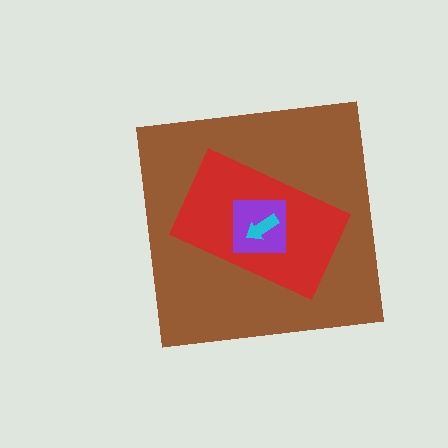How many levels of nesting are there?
4.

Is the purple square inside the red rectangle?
Yes.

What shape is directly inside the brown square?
The red rectangle.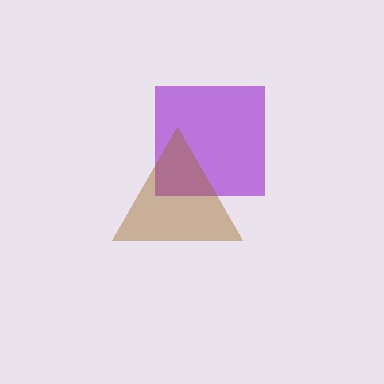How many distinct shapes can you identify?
There are 2 distinct shapes: a purple square, a brown triangle.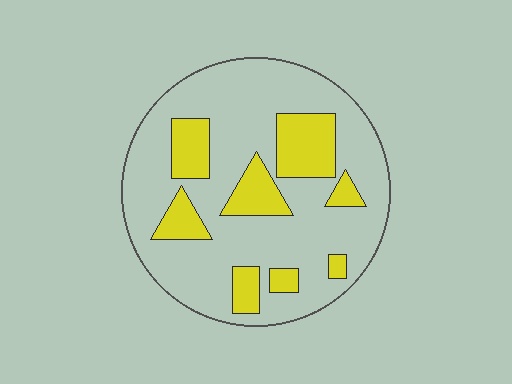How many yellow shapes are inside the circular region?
8.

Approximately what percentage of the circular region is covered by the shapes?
Approximately 25%.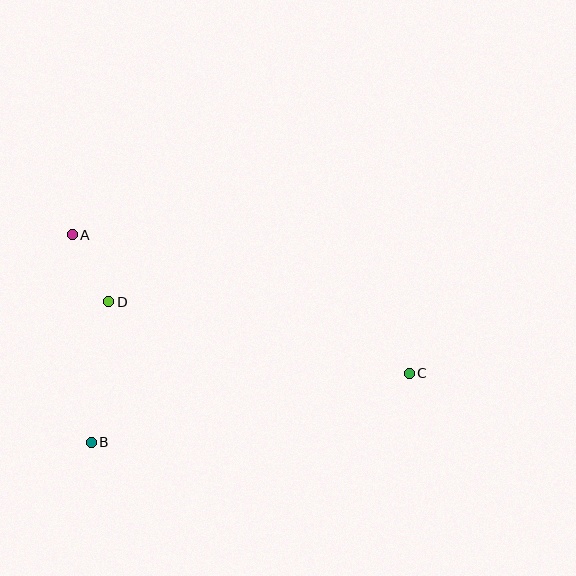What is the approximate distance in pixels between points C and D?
The distance between C and D is approximately 309 pixels.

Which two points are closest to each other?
Points A and D are closest to each other.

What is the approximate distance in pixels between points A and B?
The distance between A and B is approximately 208 pixels.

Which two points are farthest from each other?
Points A and C are farthest from each other.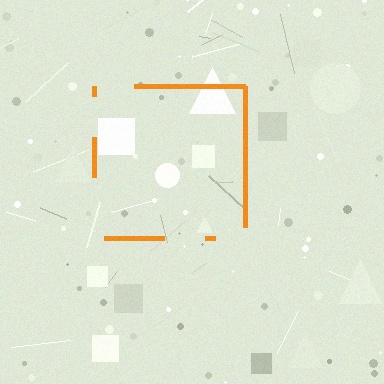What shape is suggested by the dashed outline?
The dashed outline suggests a square.